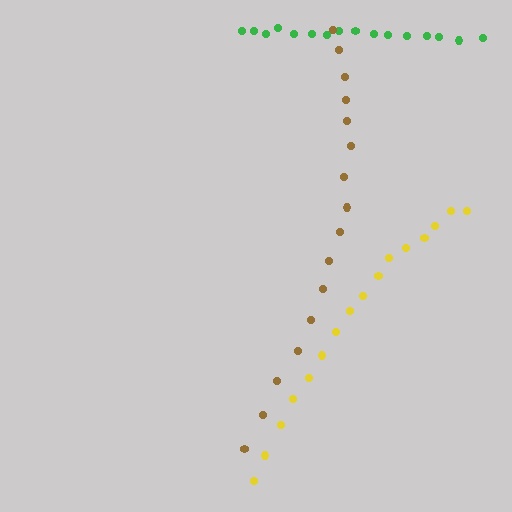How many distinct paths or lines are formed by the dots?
There are 3 distinct paths.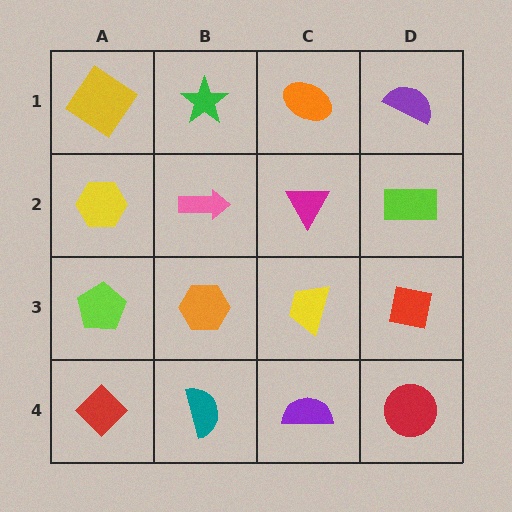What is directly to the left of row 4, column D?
A purple semicircle.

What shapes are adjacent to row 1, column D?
A lime rectangle (row 2, column D), an orange ellipse (row 1, column C).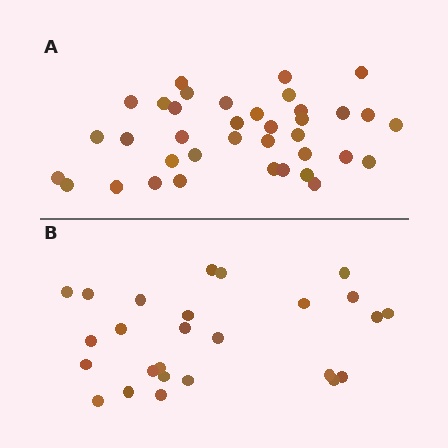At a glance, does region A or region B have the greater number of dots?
Region A (the top region) has more dots.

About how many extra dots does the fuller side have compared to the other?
Region A has roughly 12 or so more dots than region B.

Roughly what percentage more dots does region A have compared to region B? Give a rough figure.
About 40% more.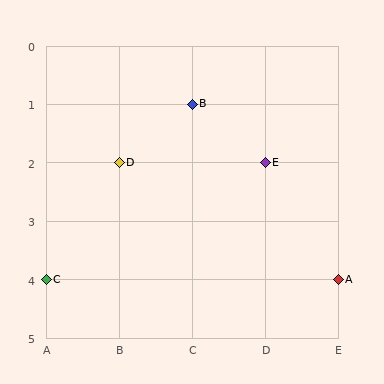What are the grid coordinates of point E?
Point E is at grid coordinates (D, 2).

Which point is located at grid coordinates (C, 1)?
Point B is at (C, 1).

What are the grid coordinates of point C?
Point C is at grid coordinates (A, 4).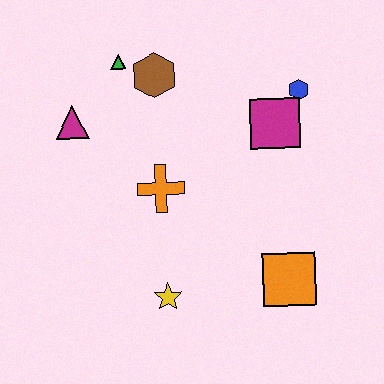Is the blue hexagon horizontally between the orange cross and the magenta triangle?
No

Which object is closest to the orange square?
The yellow star is closest to the orange square.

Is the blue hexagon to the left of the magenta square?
No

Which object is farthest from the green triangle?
The orange square is farthest from the green triangle.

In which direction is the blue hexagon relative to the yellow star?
The blue hexagon is above the yellow star.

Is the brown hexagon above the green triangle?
No